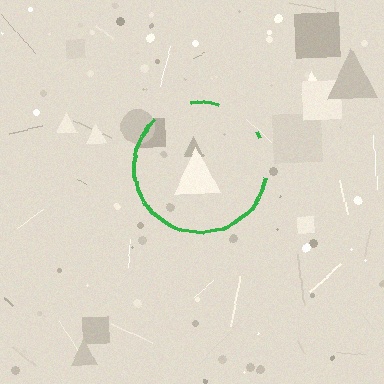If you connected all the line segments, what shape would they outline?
They would outline a circle.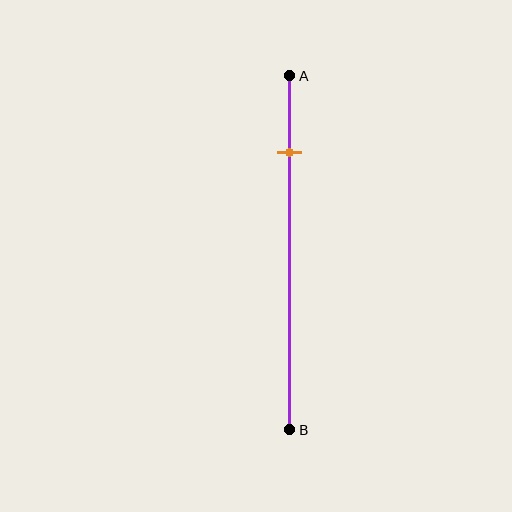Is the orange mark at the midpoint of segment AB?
No, the mark is at about 20% from A, not at the 50% midpoint.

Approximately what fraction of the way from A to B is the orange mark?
The orange mark is approximately 20% of the way from A to B.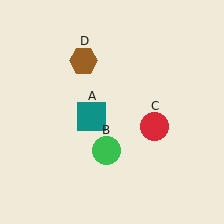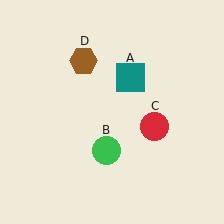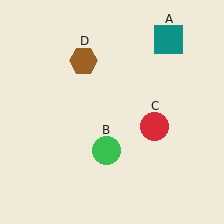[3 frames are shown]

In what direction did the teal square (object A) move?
The teal square (object A) moved up and to the right.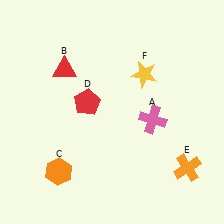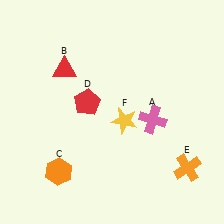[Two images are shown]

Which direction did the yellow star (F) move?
The yellow star (F) moved down.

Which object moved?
The yellow star (F) moved down.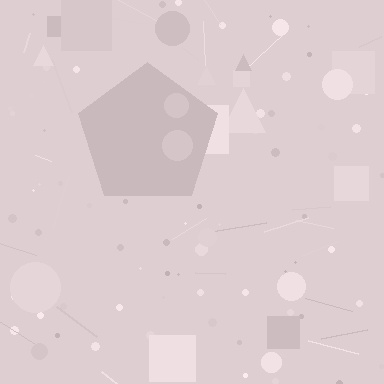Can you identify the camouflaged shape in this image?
The camouflaged shape is a pentagon.